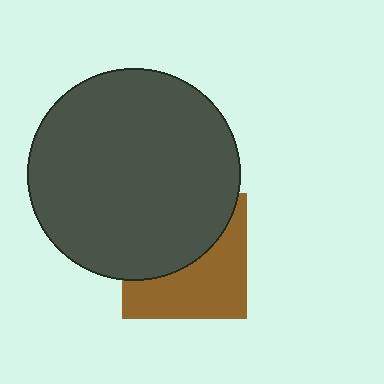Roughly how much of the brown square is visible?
About half of it is visible (roughly 50%).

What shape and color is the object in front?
The object in front is a dark gray circle.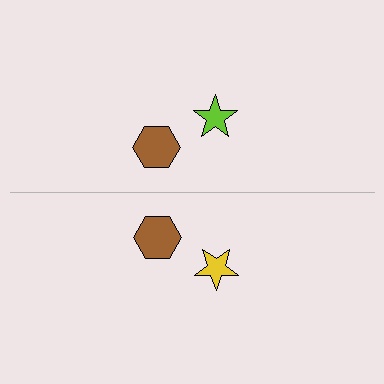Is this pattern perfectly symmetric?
No, the pattern is not perfectly symmetric. The yellow star on the bottom side breaks the symmetry — its mirror counterpart is lime.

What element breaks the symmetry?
The yellow star on the bottom side breaks the symmetry — its mirror counterpart is lime.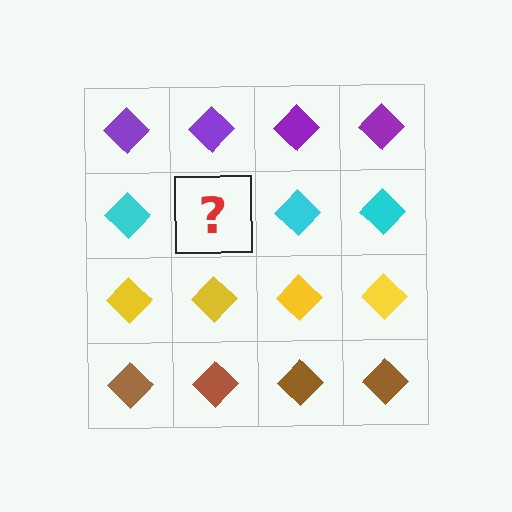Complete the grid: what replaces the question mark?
The question mark should be replaced with a cyan diamond.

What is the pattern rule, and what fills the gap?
The rule is that each row has a consistent color. The gap should be filled with a cyan diamond.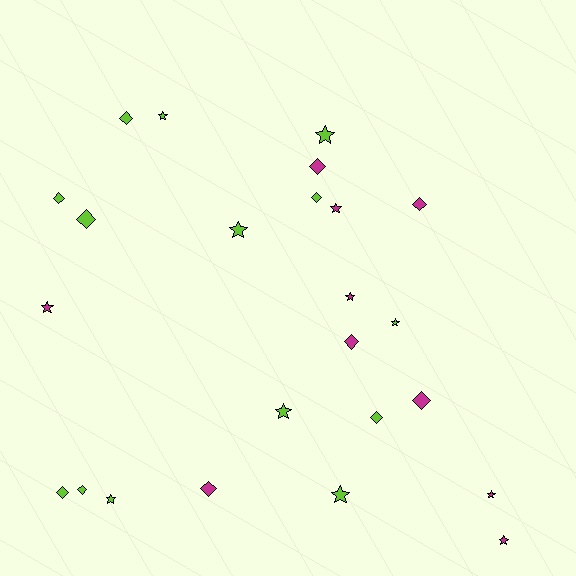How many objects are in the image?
There are 24 objects.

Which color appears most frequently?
Lime, with 14 objects.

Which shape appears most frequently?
Star, with 12 objects.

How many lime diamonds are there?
There are 7 lime diamonds.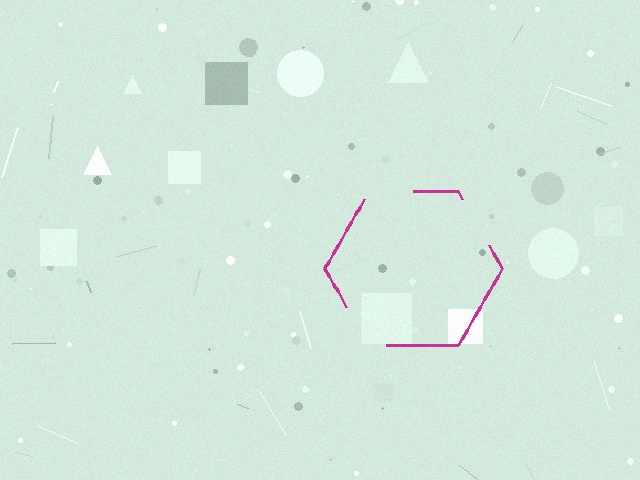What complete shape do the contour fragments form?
The contour fragments form a hexagon.